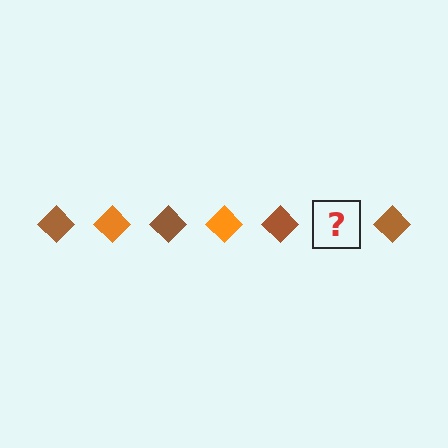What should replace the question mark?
The question mark should be replaced with an orange diamond.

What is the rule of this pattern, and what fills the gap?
The rule is that the pattern cycles through brown, orange diamonds. The gap should be filled with an orange diamond.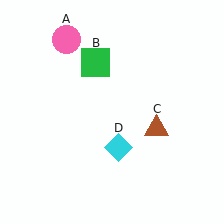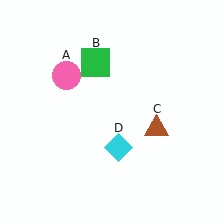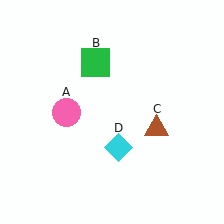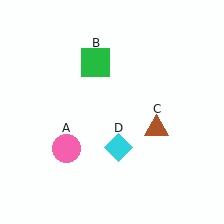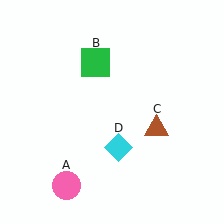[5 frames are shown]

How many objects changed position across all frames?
1 object changed position: pink circle (object A).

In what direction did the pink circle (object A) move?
The pink circle (object A) moved down.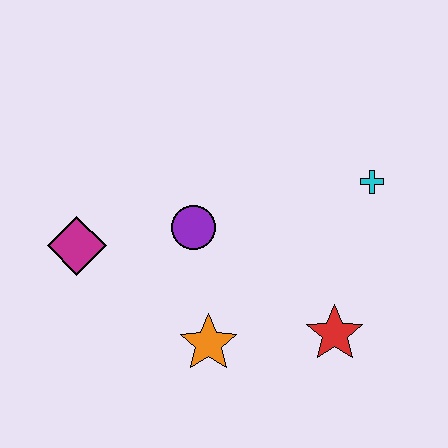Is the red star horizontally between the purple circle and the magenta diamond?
No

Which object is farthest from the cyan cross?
The magenta diamond is farthest from the cyan cross.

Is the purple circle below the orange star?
No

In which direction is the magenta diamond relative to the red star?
The magenta diamond is to the left of the red star.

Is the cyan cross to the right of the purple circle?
Yes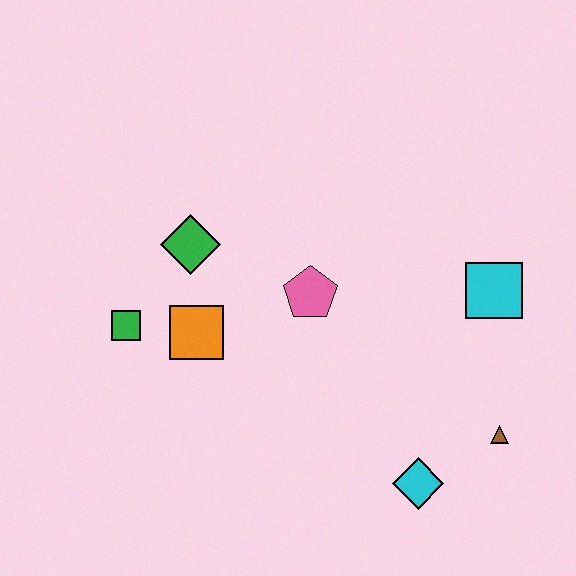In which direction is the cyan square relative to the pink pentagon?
The cyan square is to the right of the pink pentagon.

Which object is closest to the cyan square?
The brown triangle is closest to the cyan square.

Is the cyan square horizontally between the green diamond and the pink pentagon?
No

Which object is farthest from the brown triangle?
The green square is farthest from the brown triangle.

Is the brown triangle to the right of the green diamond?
Yes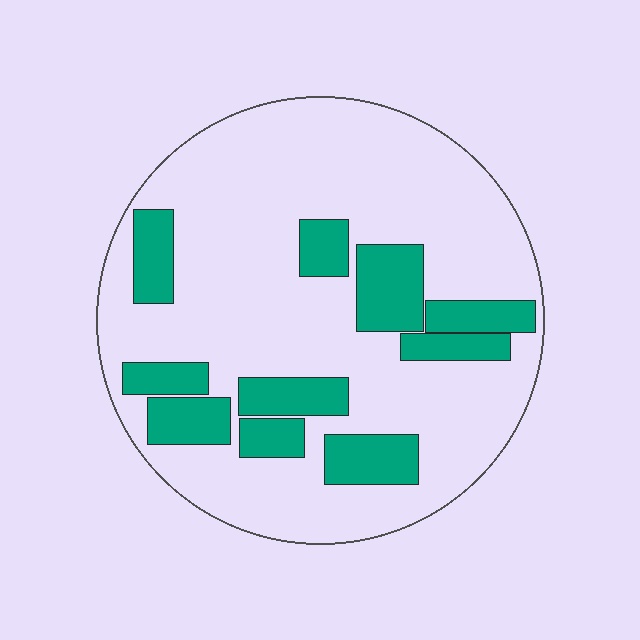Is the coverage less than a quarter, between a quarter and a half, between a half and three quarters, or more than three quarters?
Less than a quarter.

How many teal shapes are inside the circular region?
10.